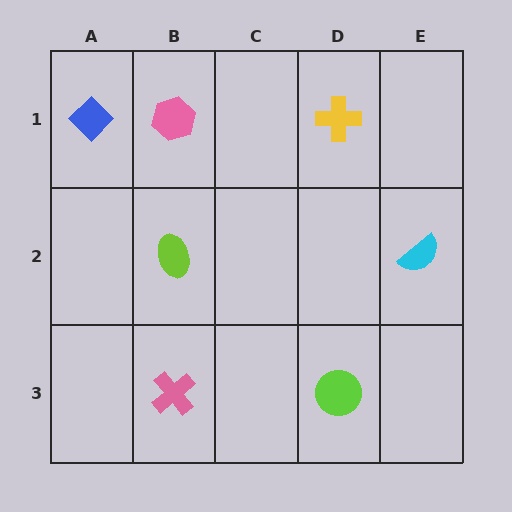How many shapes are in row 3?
2 shapes.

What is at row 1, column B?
A pink hexagon.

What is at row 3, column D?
A lime circle.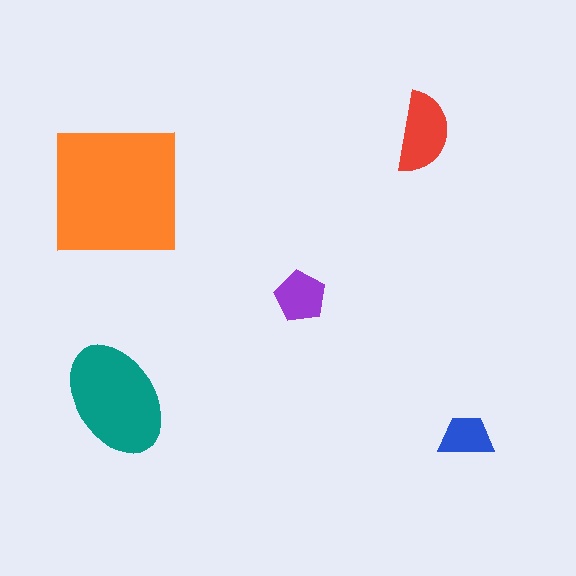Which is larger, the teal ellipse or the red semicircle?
The teal ellipse.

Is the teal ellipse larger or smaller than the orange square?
Smaller.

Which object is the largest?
The orange square.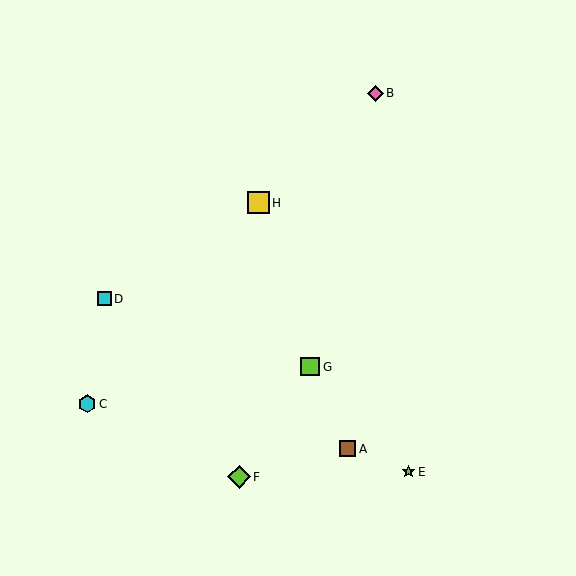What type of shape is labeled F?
Shape F is a lime diamond.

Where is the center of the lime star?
The center of the lime star is at (408, 472).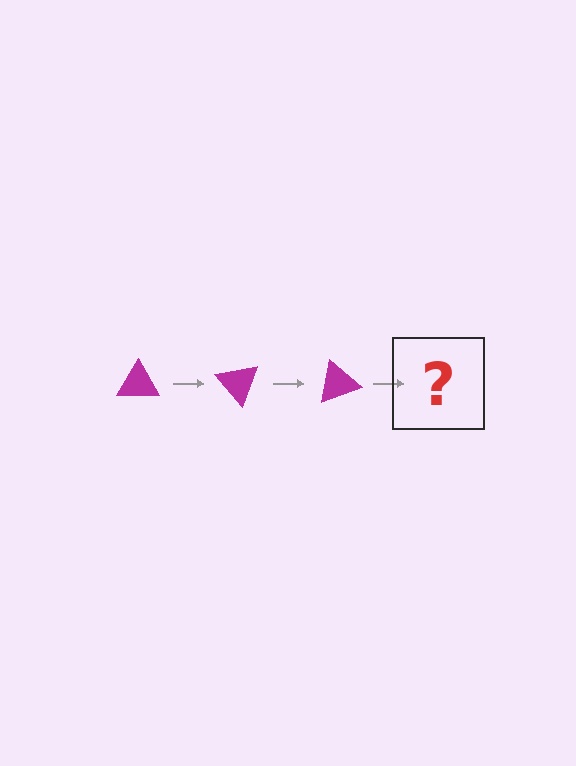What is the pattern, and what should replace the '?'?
The pattern is that the triangle rotates 50 degrees each step. The '?' should be a magenta triangle rotated 150 degrees.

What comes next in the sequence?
The next element should be a magenta triangle rotated 150 degrees.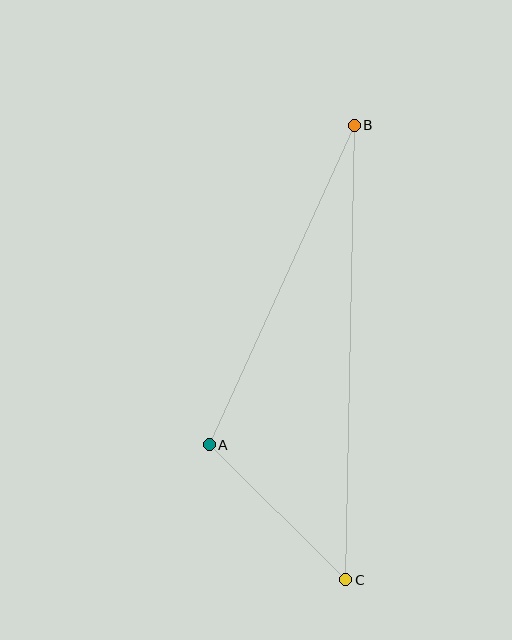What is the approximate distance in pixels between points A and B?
The distance between A and B is approximately 351 pixels.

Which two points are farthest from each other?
Points B and C are farthest from each other.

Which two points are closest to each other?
Points A and C are closest to each other.